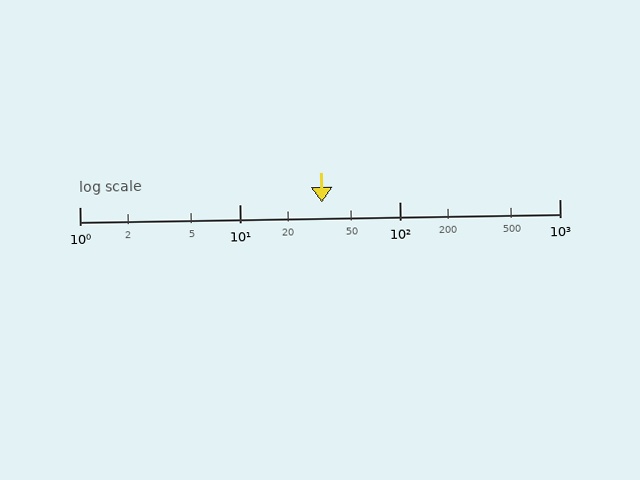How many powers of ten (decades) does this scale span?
The scale spans 3 decades, from 1 to 1000.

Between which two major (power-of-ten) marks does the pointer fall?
The pointer is between 10 and 100.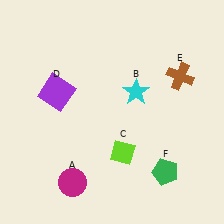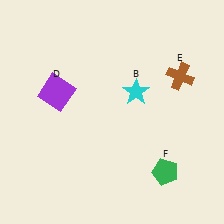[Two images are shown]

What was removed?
The lime diamond (C), the magenta circle (A) were removed in Image 2.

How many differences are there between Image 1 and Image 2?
There are 2 differences between the two images.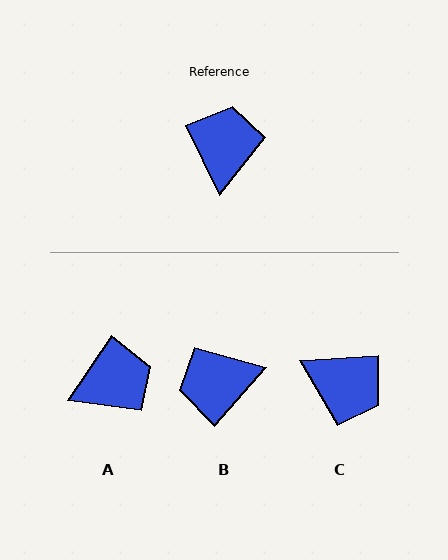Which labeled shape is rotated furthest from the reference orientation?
B, about 113 degrees away.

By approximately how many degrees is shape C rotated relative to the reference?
Approximately 112 degrees clockwise.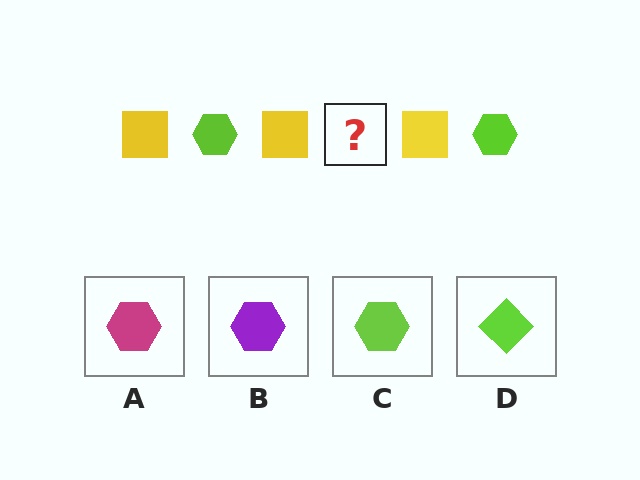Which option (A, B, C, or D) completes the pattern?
C.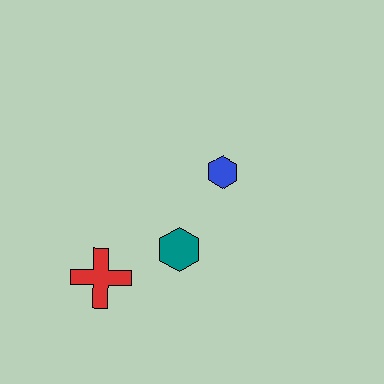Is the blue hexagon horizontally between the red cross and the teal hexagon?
No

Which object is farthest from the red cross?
The blue hexagon is farthest from the red cross.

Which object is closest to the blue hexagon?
The teal hexagon is closest to the blue hexagon.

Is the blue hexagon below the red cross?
No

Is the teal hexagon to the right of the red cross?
Yes